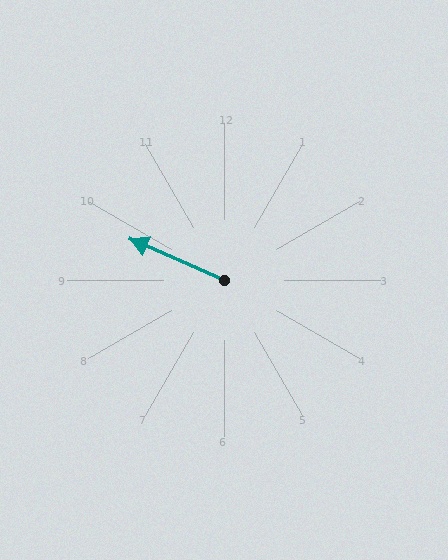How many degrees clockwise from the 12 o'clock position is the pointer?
Approximately 294 degrees.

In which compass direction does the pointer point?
Northwest.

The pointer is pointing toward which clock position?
Roughly 10 o'clock.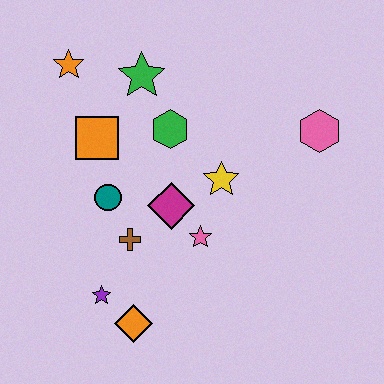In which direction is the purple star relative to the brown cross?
The purple star is below the brown cross.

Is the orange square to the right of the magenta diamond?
No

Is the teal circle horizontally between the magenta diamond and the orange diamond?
No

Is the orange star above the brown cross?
Yes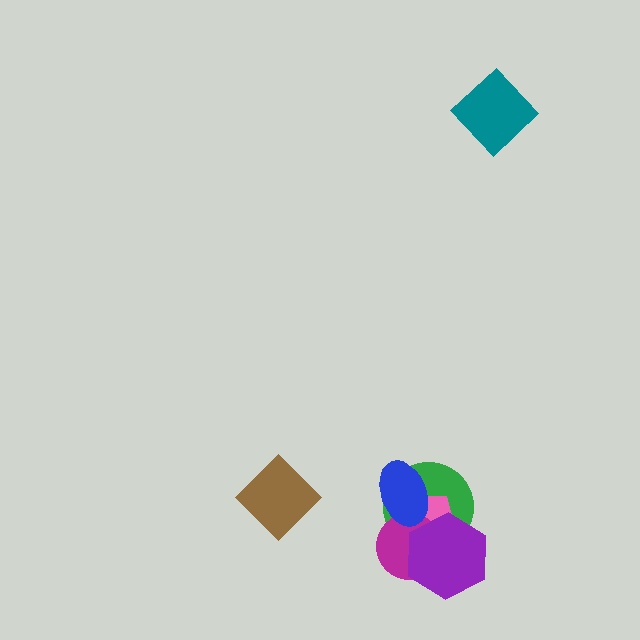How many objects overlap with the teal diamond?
0 objects overlap with the teal diamond.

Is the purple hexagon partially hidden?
No, no other shape covers it.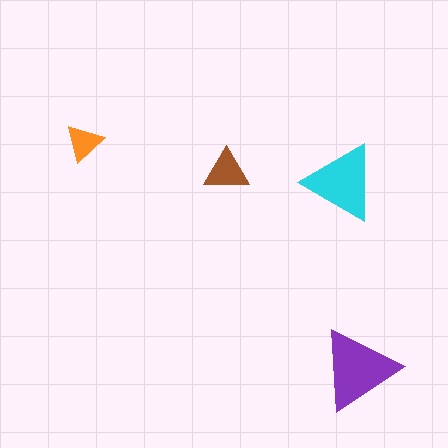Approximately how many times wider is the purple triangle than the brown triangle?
About 2 times wider.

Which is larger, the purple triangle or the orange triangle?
The purple one.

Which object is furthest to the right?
The purple triangle is rightmost.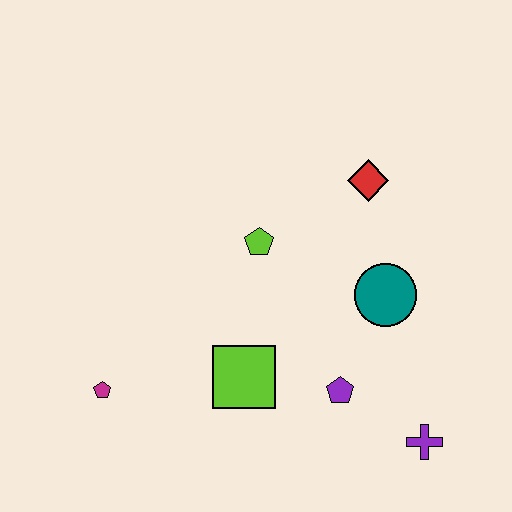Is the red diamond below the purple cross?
No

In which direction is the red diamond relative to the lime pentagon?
The red diamond is to the right of the lime pentagon.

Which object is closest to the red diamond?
The teal circle is closest to the red diamond.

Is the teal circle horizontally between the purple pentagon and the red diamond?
No